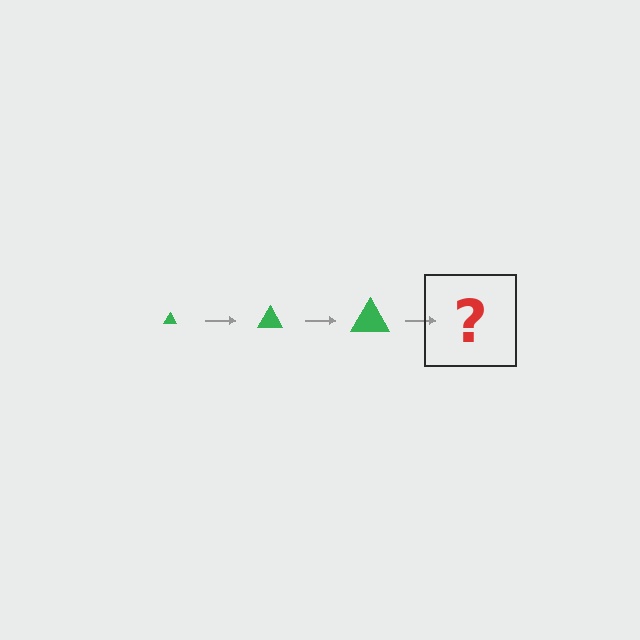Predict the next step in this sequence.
The next step is a green triangle, larger than the previous one.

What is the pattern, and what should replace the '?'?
The pattern is that the triangle gets progressively larger each step. The '?' should be a green triangle, larger than the previous one.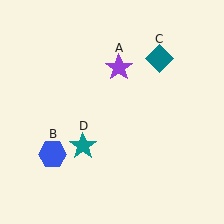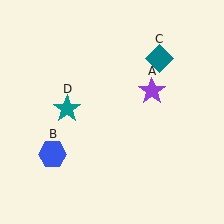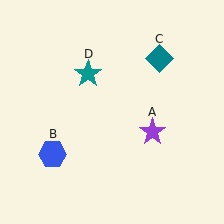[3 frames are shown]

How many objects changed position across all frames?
2 objects changed position: purple star (object A), teal star (object D).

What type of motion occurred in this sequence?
The purple star (object A), teal star (object D) rotated clockwise around the center of the scene.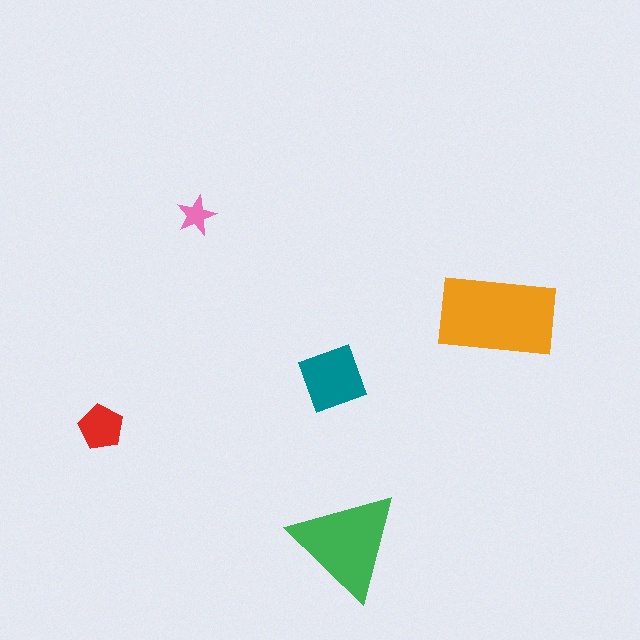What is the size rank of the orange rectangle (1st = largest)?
1st.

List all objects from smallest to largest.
The pink star, the red pentagon, the teal square, the green triangle, the orange rectangle.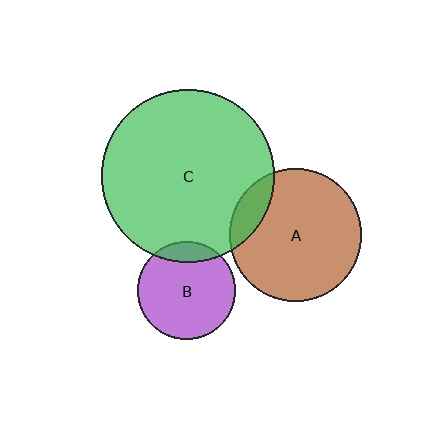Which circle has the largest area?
Circle C (green).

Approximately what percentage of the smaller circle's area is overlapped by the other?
Approximately 15%.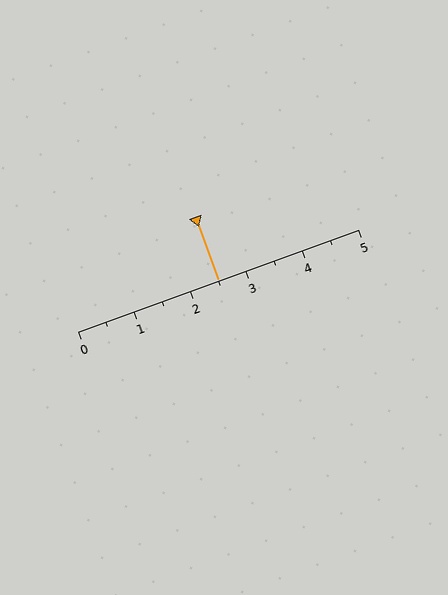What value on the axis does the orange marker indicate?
The marker indicates approximately 2.5.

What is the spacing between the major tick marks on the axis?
The major ticks are spaced 1 apart.